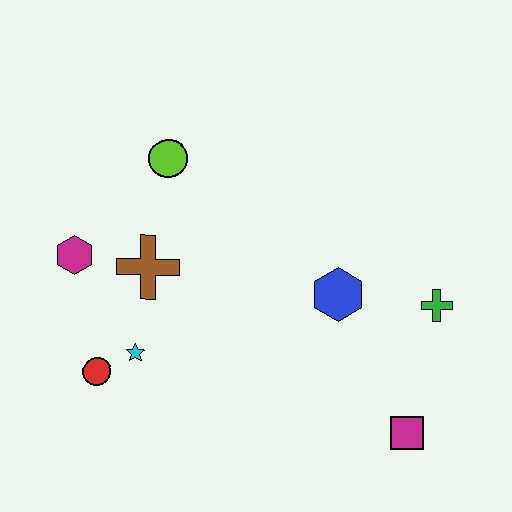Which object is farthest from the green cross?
The magenta hexagon is farthest from the green cross.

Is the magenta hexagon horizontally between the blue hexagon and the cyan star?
No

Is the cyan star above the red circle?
Yes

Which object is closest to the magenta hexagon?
The brown cross is closest to the magenta hexagon.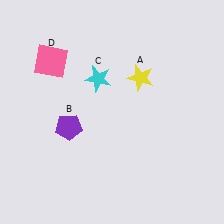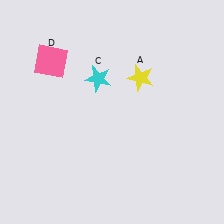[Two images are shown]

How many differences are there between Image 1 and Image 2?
There is 1 difference between the two images.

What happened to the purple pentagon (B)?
The purple pentagon (B) was removed in Image 2. It was in the bottom-left area of Image 1.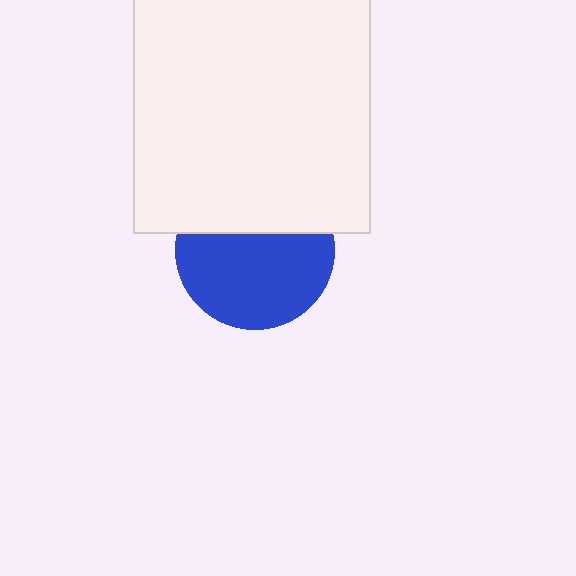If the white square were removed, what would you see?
You would see the complete blue circle.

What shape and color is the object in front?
The object in front is a white square.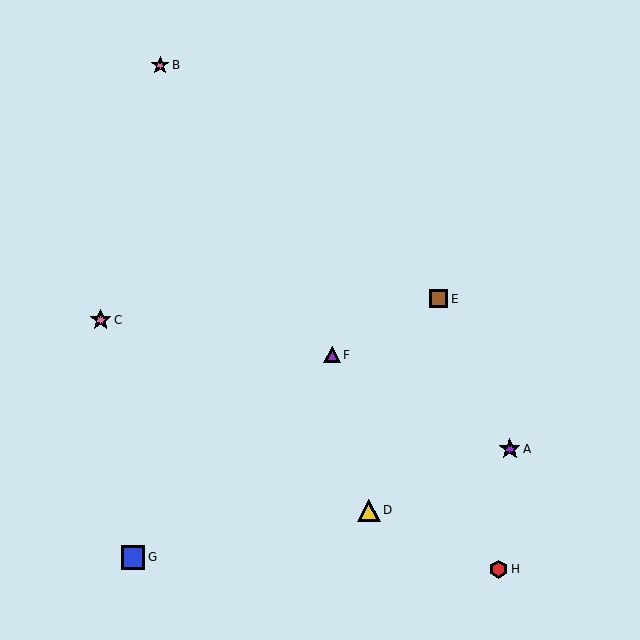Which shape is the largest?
The blue square (labeled G) is the largest.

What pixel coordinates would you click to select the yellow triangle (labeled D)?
Click at (369, 510) to select the yellow triangle D.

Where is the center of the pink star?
The center of the pink star is at (101, 320).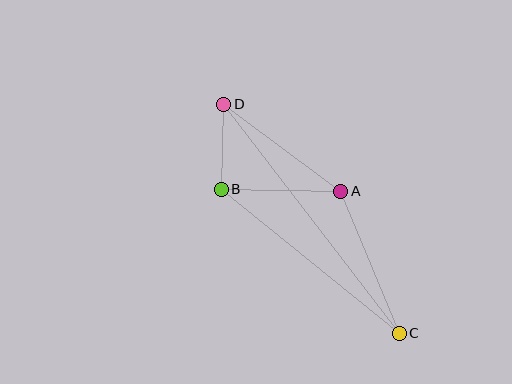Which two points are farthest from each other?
Points C and D are farthest from each other.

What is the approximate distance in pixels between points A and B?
The distance between A and B is approximately 119 pixels.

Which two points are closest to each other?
Points B and D are closest to each other.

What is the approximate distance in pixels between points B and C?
The distance between B and C is approximately 229 pixels.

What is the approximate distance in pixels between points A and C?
The distance between A and C is approximately 154 pixels.